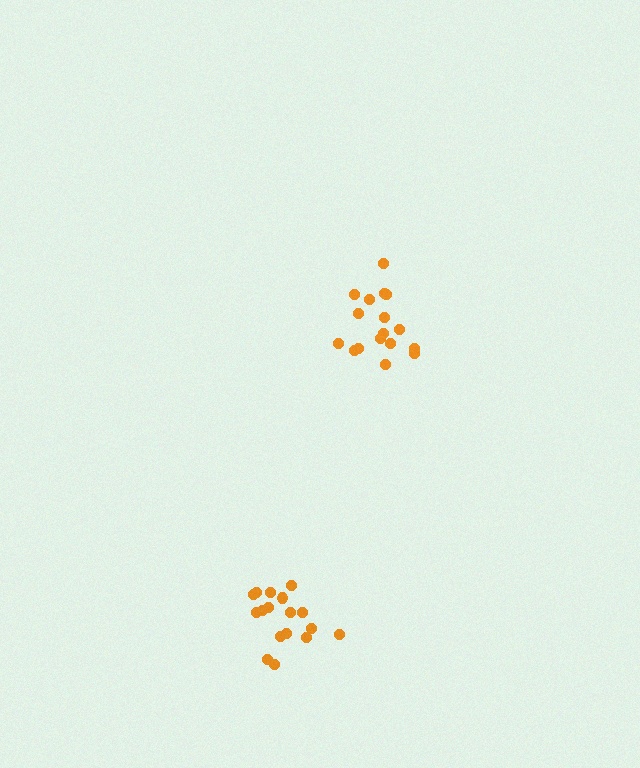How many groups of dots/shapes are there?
There are 2 groups.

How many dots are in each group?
Group 1: 17 dots, Group 2: 17 dots (34 total).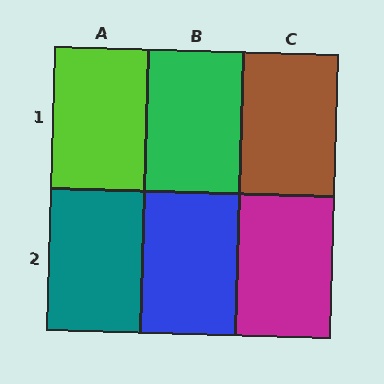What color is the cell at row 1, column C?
Brown.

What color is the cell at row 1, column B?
Green.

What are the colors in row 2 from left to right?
Teal, blue, magenta.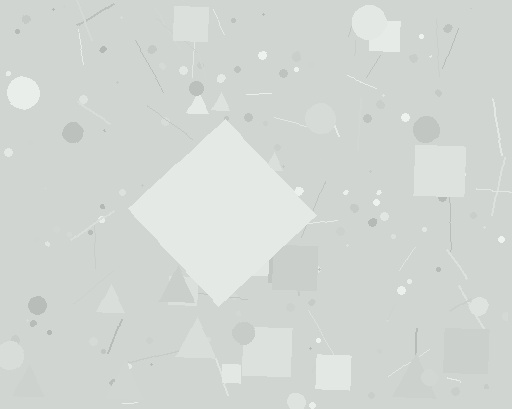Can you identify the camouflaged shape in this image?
The camouflaged shape is a diamond.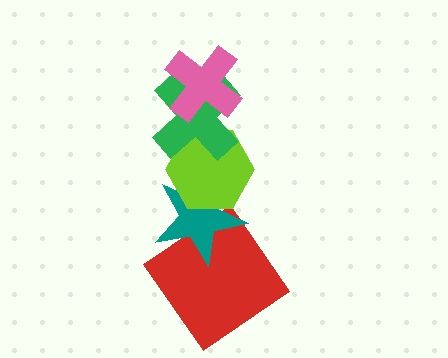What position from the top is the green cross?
The green cross is 2nd from the top.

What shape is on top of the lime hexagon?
The green cross is on top of the lime hexagon.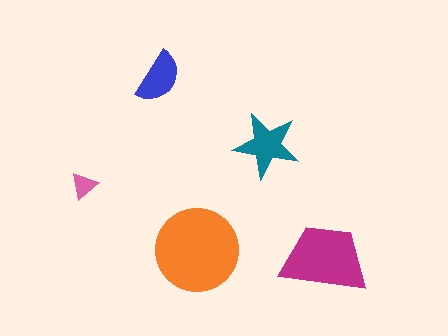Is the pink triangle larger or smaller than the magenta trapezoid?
Smaller.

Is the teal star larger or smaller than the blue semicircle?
Larger.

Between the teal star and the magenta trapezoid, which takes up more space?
The magenta trapezoid.